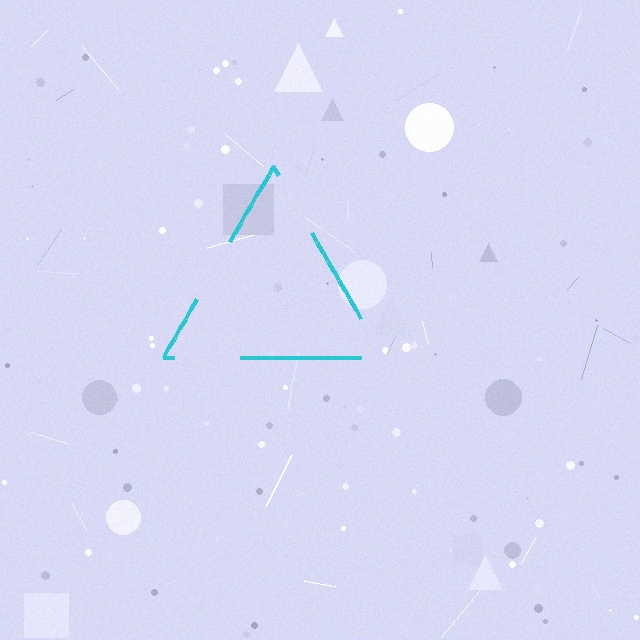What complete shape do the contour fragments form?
The contour fragments form a triangle.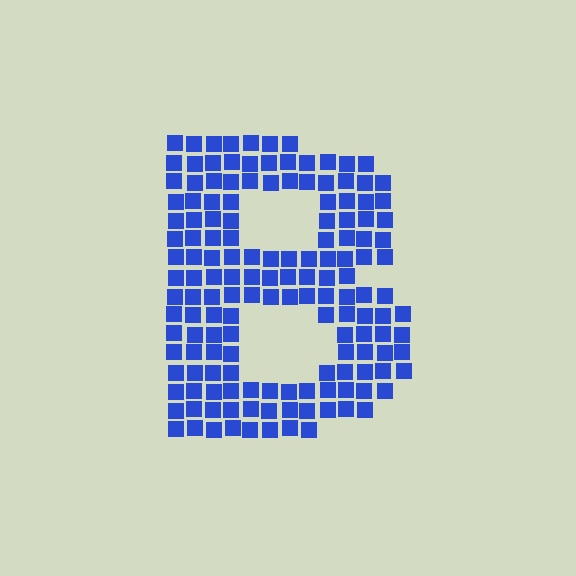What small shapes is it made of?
It is made of small squares.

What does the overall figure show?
The overall figure shows the letter B.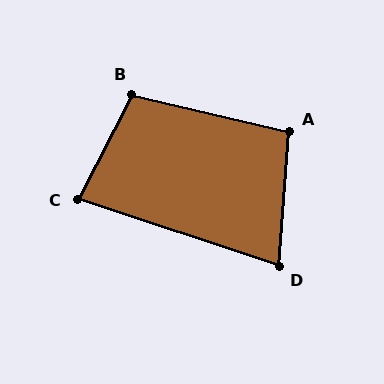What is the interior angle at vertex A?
Approximately 99 degrees (obtuse).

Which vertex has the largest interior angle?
B, at approximately 104 degrees.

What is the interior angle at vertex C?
Approximately 81 degrees (acute).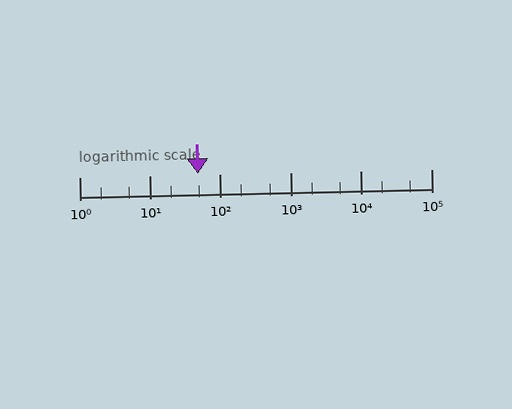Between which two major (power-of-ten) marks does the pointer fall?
The pointer is between 10 and 100.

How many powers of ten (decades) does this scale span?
The scale spans 5 decades, from 1 to 100000.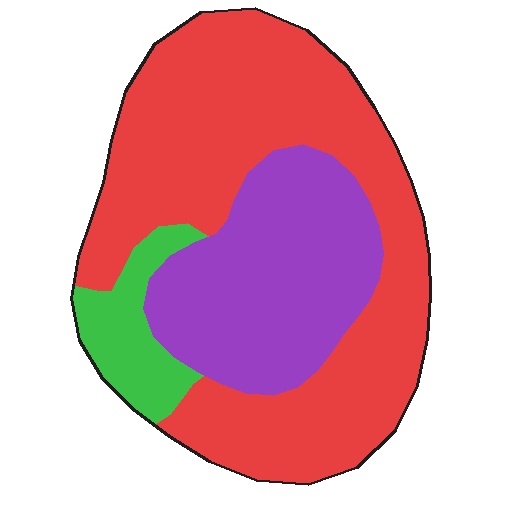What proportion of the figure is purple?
Purple takes up between a quarter and a half of the figure.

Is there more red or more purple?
Red.